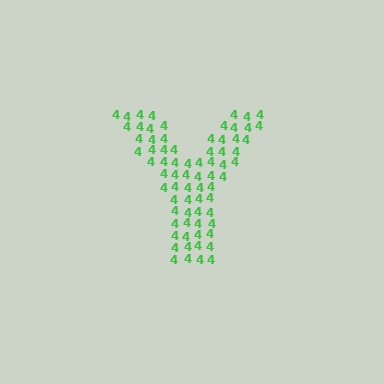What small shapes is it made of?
It is made of small digit 4's.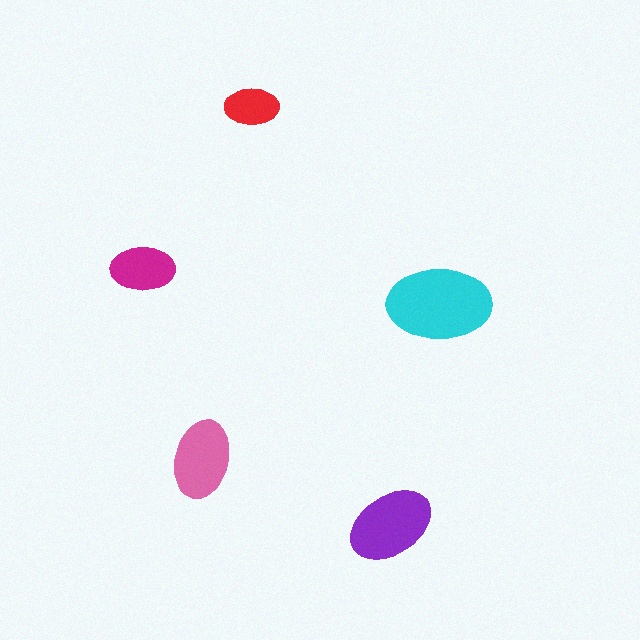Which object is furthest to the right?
The cyan ellipse is rightmost.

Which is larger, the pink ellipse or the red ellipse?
The pink one.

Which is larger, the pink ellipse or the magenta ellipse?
The pink one.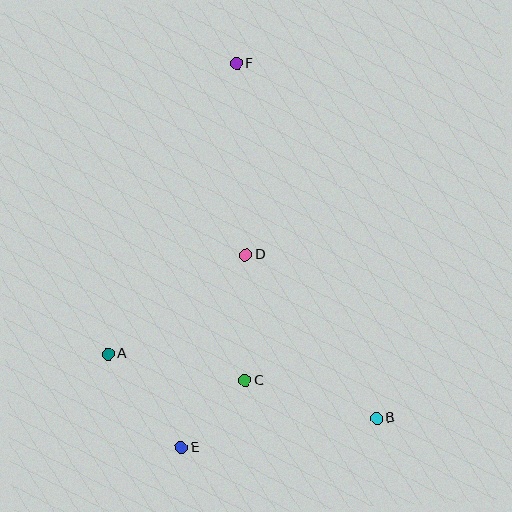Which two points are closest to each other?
Points C and E are closest to each other.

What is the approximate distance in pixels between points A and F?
The distance between A and F is approximately 317 pixels.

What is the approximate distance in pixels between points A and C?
The distance between A and C is approximately 140 pixels.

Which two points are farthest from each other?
Points E and F are farthest from each other.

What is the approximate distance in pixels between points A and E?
The distance between A and E is approximately 119 pixels.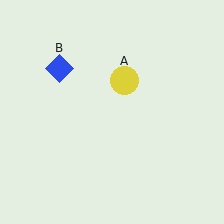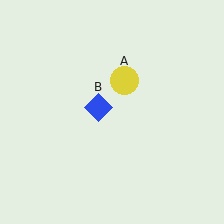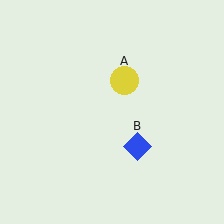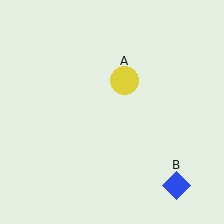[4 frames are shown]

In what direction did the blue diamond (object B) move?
The blue diamond (object B) moved down and to the right.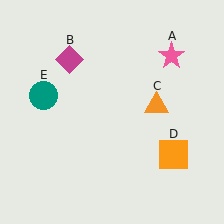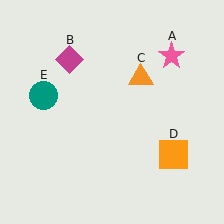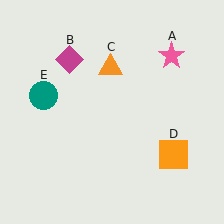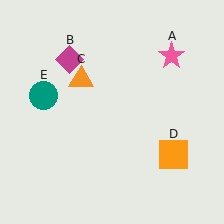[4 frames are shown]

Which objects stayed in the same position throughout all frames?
Pink star (object A) and magenta diamond (object B) and orange square (object D) and teal circle (object E) remained stationary.